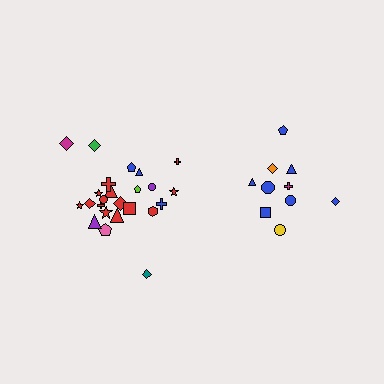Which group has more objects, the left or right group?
The left group.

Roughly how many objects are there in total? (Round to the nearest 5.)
Roughly 35 objects in total.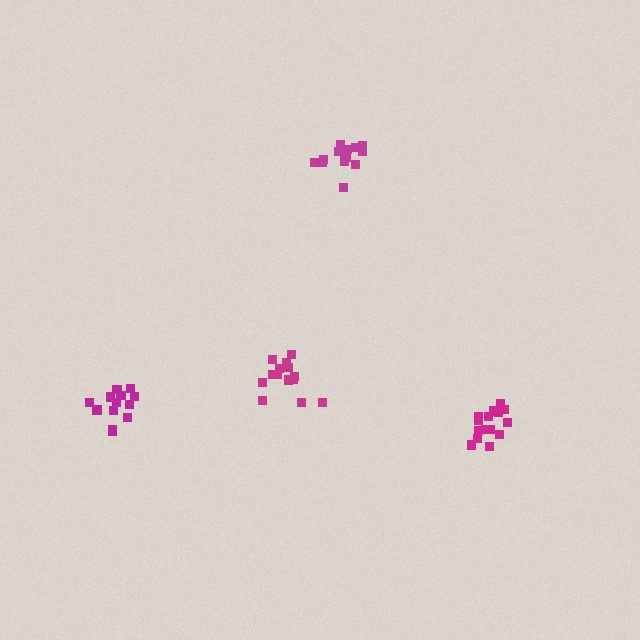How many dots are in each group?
Group 1: 14 dots, Group 2: 14 dots, Group 3: 15 dots, Group 4: 13 dots (56 total).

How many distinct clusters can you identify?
There are 4 distinct clusters.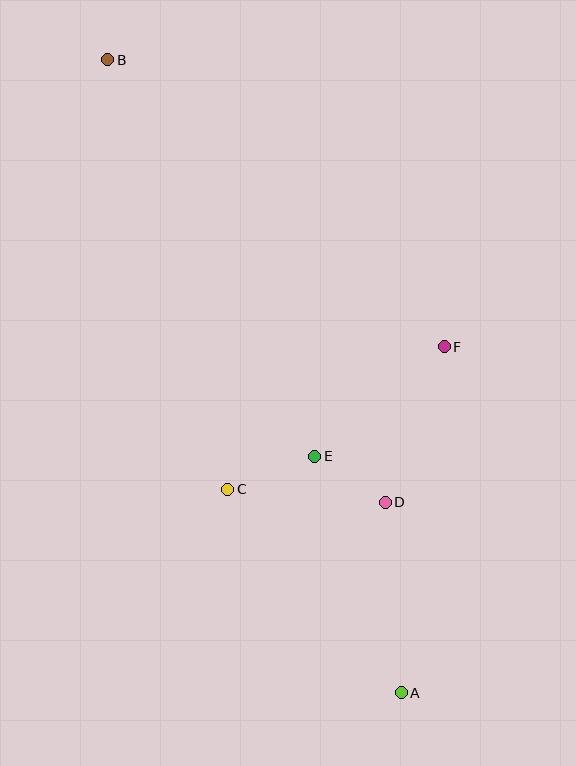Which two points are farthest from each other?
Points A and B are farthest from each other.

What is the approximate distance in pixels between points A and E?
The distance between A and E is approximately 251 pixels.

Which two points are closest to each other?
Points D and E are closest to each other.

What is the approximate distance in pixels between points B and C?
The distance between B and C is approximately 446 pixels.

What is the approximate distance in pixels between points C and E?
The distance between C and E is approximately 93 pixels.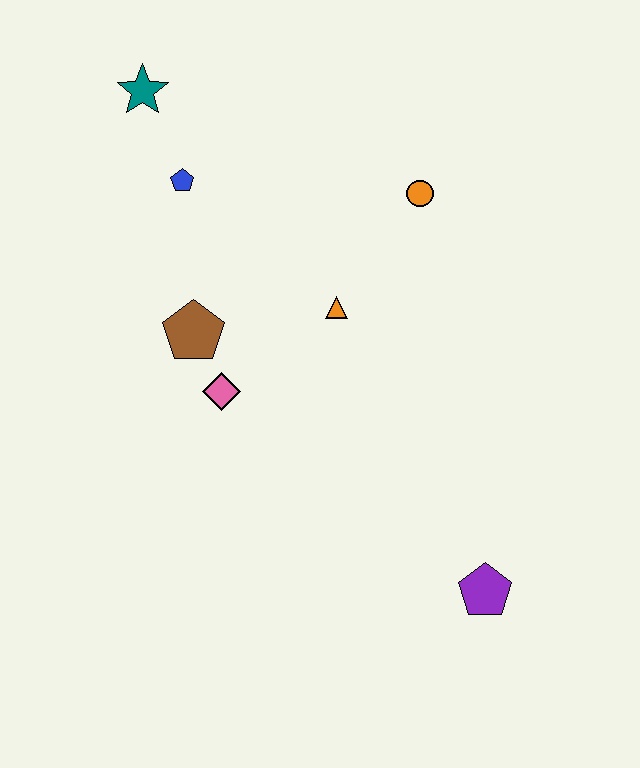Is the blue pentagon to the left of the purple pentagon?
Yes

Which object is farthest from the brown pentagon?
The purple pentagon is farthest from the brown pentagon.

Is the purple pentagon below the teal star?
Yes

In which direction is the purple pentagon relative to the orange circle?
The purple pentagon is below the orange circle.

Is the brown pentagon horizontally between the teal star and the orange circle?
Yes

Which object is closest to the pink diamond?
The brown pentagon is closest to the pink diamond.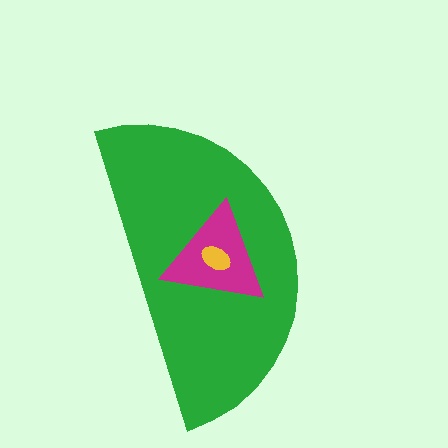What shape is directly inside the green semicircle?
The magenta triangle.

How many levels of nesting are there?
3.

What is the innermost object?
The yellow ellipse.